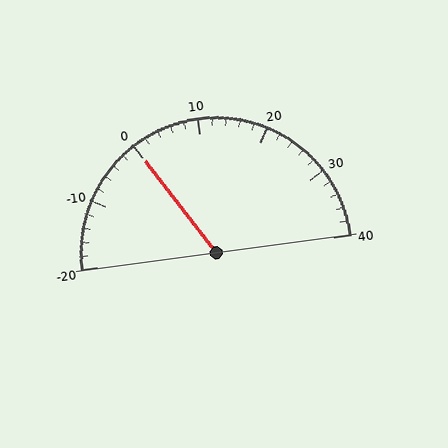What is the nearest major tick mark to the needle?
The nearest major tick mark is 0.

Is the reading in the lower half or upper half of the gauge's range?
The reading is in the lower half of the range (-20 to 40).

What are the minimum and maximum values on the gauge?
The gauge ranges from -20 to 40.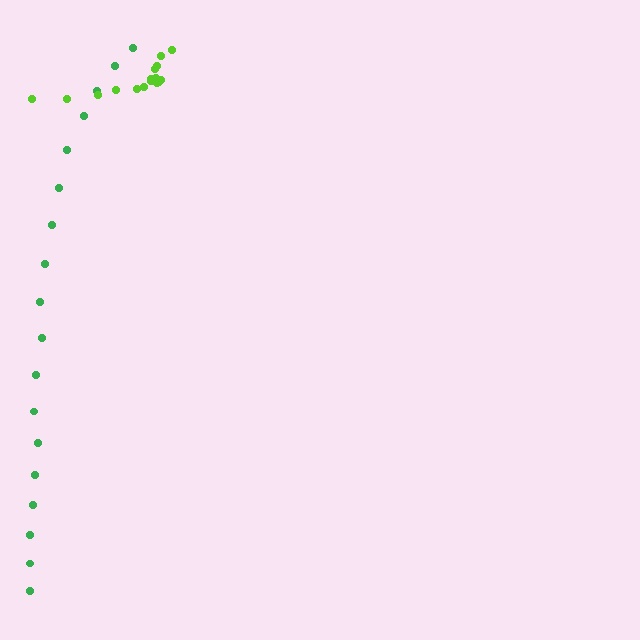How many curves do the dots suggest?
There are 2 distinct paths.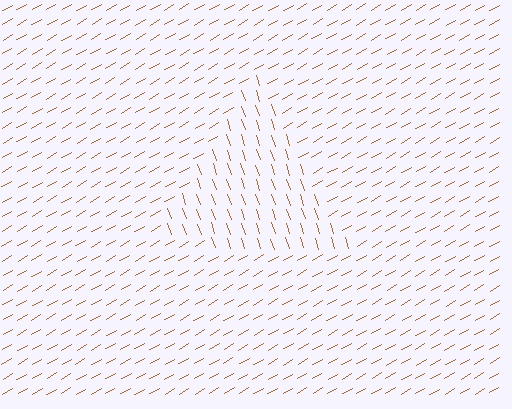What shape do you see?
I see a triangle.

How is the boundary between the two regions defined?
The boundary is defined purely by a change in line orientation (approximately 79 degrees difference). All lines are the same color and thickness.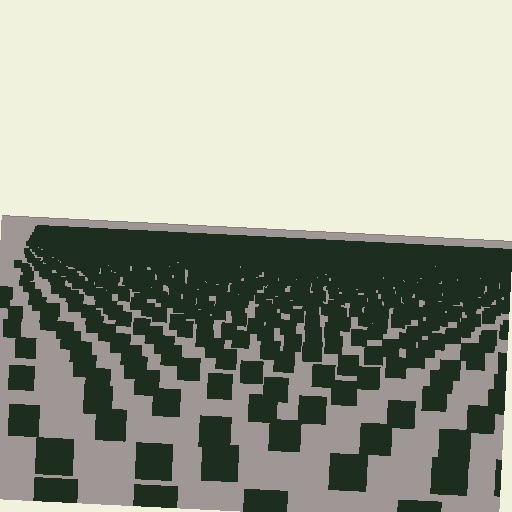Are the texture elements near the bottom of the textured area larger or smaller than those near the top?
Larger. Near the bottom, elements are closer to the viewer and appear at a bigger on-screen size.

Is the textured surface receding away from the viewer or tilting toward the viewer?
The surface is receding away from the viewer. Texture elements get smaller and denser toward the top.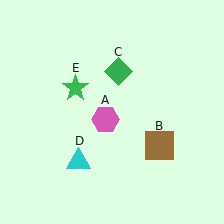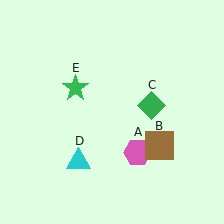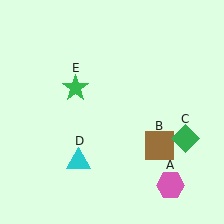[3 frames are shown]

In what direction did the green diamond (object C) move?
The green diamond (object C) moved down and to the right.